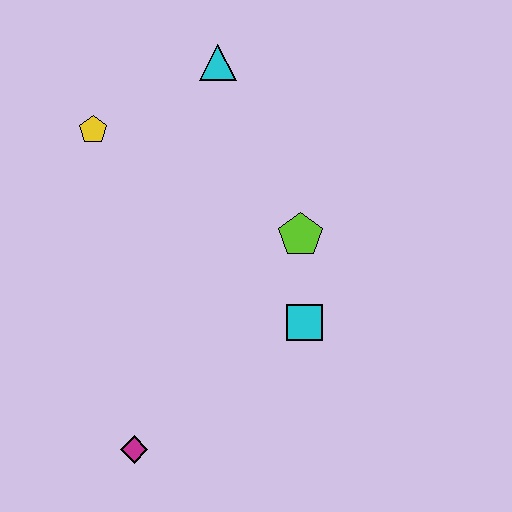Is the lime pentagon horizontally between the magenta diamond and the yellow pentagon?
No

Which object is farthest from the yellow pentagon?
The magenta diamond is farthest from the yellow pentagon.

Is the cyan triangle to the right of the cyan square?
No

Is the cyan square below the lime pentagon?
Yes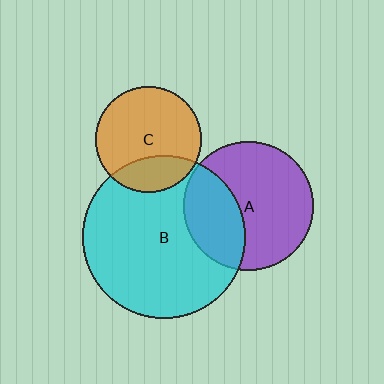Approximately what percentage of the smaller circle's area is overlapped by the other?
Approximately 35%.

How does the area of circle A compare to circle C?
Approximately 1.5 times.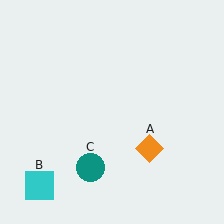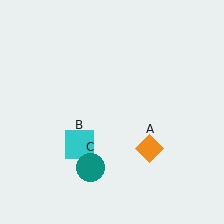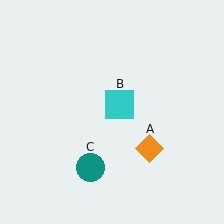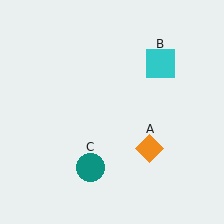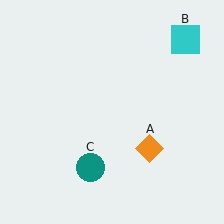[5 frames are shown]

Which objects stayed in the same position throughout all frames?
Orange diamond (object A) and teal circle (object C) remained stationary.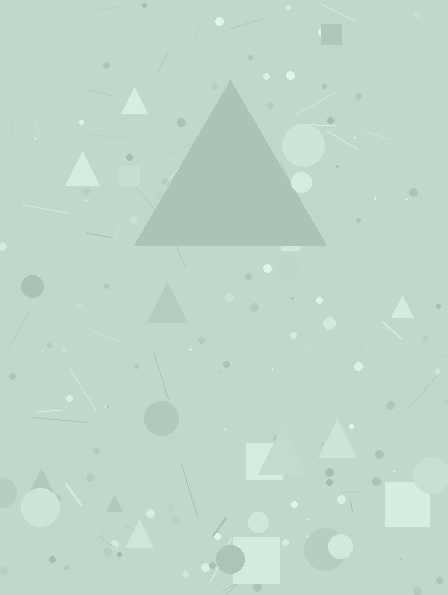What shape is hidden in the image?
A triangle is hidden in the image.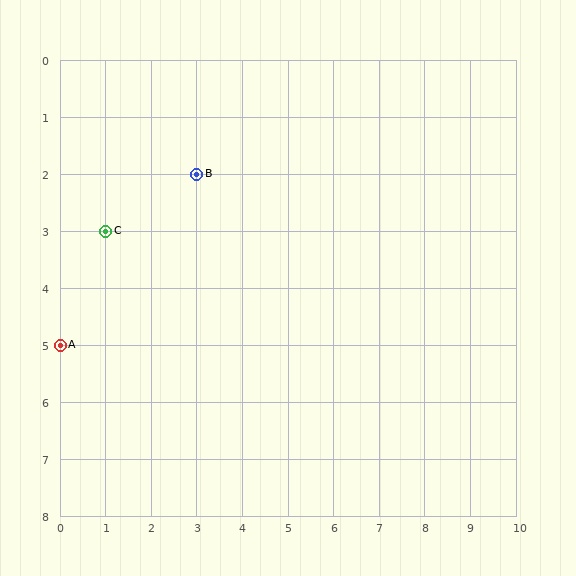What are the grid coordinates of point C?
Point C is at grid coordinates (1, 3).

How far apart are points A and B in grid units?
Points A and B are 3 columns and 3 rows apart (about 4.2 grid units diagonally).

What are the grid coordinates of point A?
Point A is at grid coordinates (0, 5).